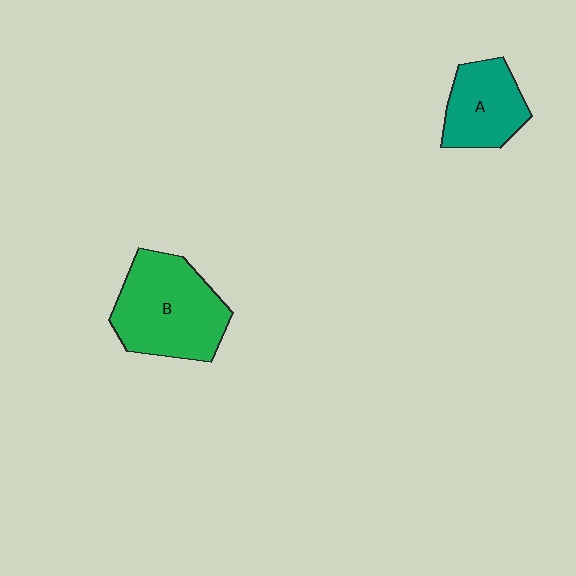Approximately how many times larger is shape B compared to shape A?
Approximately 1.6 times.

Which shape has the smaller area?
Shape A (teal).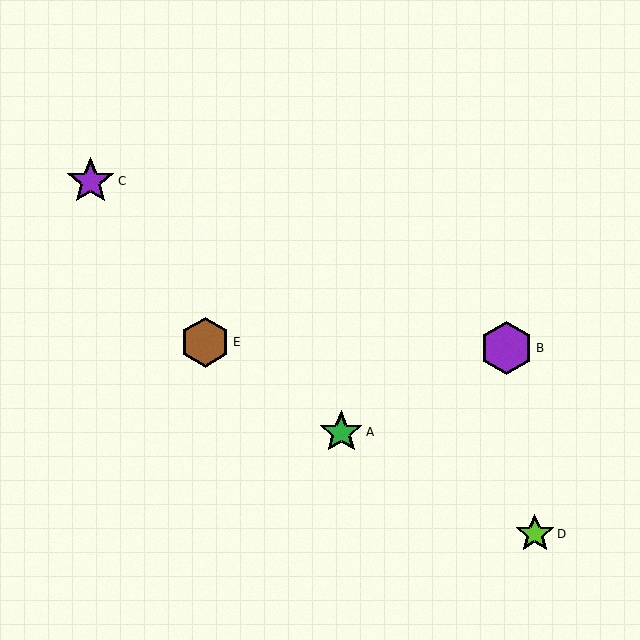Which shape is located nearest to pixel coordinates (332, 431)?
The green star (labeled A) at (341, 432) is nearest to that location.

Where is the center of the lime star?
The center of the lime star is at (535, 534).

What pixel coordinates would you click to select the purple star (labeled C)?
Click at (90, 181) to select the purple star C.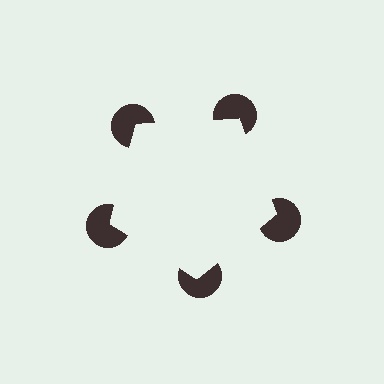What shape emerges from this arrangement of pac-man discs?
An illusory pentagon — its edges are inferred from the aligned wedge cuts in the pac-man discs, not physically drawn.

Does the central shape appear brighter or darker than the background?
It typically appears slightly brighter than the background, even though no actual brightness change is drawn.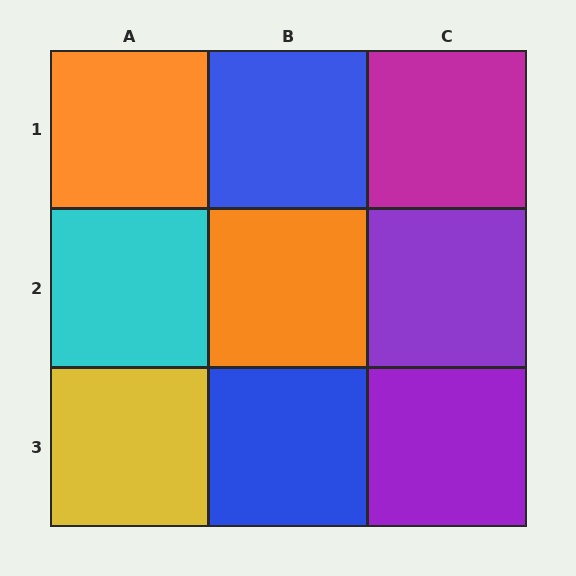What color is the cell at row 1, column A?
Orange.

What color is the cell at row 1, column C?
Magenta.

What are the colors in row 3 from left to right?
Yellow, blue, purple.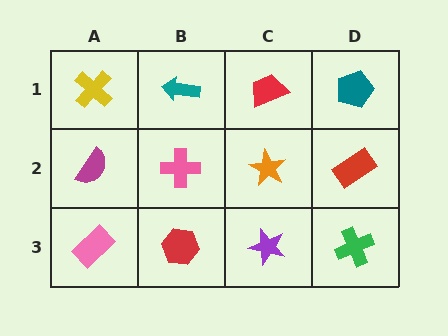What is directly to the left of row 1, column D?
A red trapezoid.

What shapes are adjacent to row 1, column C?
An orange star (row 2, column C), a teal arrow (row 1, column B), a teal pentagon (row 1, column D).